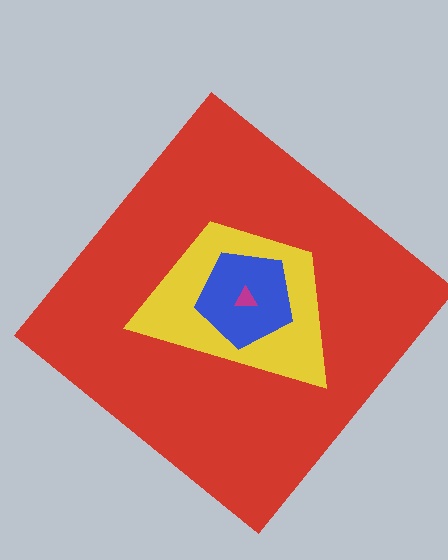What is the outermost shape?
The red diamond.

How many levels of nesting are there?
4.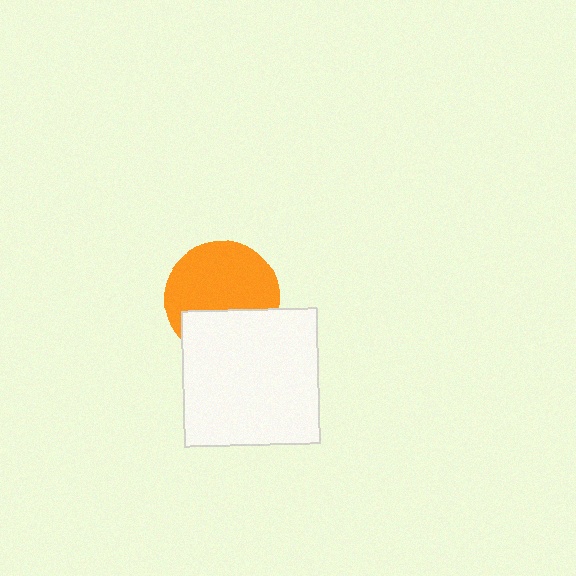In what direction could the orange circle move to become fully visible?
The orange circle could move up. That would shift it out from behind the white square entirely.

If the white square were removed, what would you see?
You would see the complete orange circle.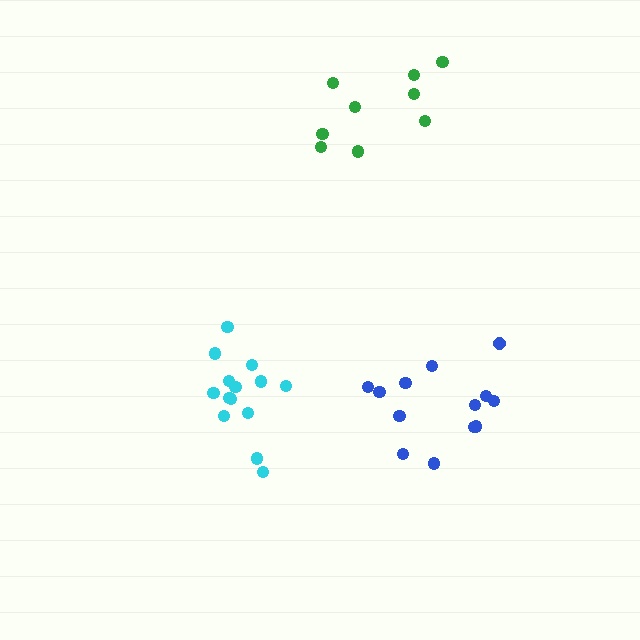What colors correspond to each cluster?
The clusters are colored: green, blue, cyan.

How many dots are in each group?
Group 1: 9 dots, Group 2: 13 dots, Group 3: 14 dots (36 total).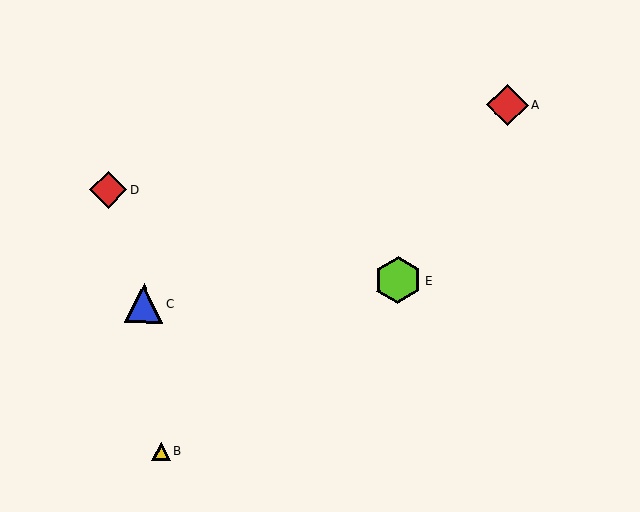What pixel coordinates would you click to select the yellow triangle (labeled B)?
Click at (161, 451) to select the yellow triangle B.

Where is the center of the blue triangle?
The center of the blue triangle is at (144, 303).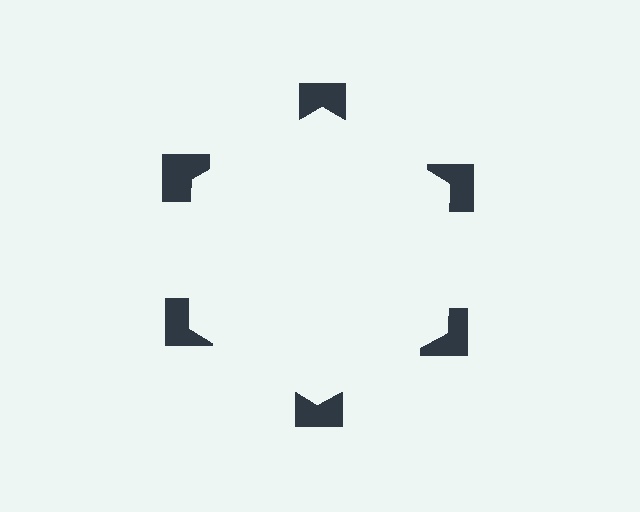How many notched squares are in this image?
There are 6 — one at each vertex of the illusory hexagon.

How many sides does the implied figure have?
6 sides.